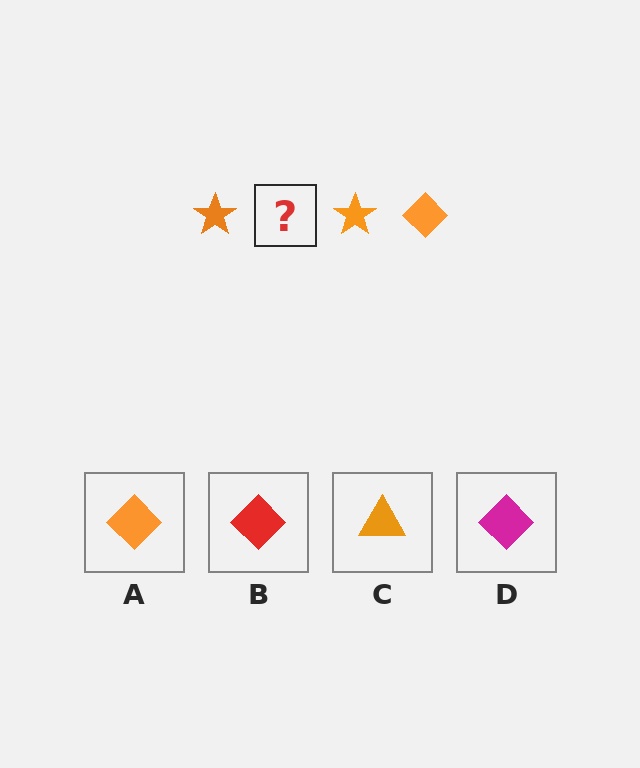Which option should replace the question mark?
Option A.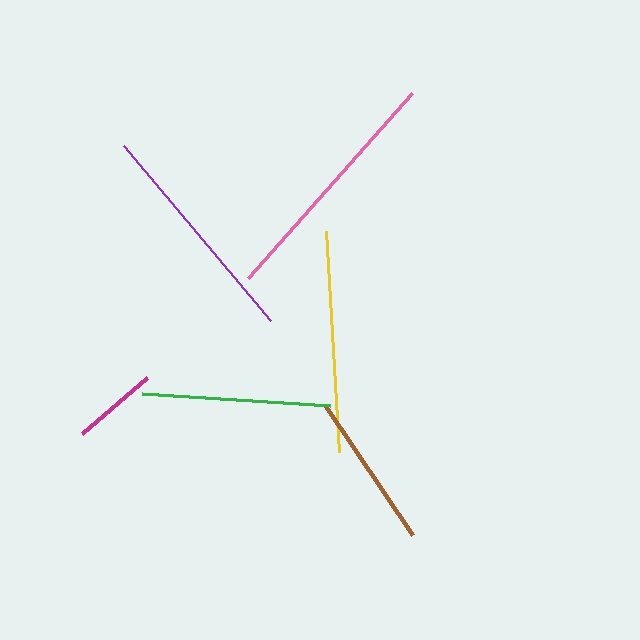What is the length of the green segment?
The green segment is approximately 188 pixels long.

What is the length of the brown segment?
The brown segment is approximately 156 pixels long.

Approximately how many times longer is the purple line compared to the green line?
The purple line is approximately 1.2 times the length of the green line.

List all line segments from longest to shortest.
From longest to shortest: pink, purple, yellow, green, brown, magenta.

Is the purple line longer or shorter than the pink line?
The pink line is longer than the purple line.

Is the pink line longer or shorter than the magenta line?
The pink line is longer than the magenta line.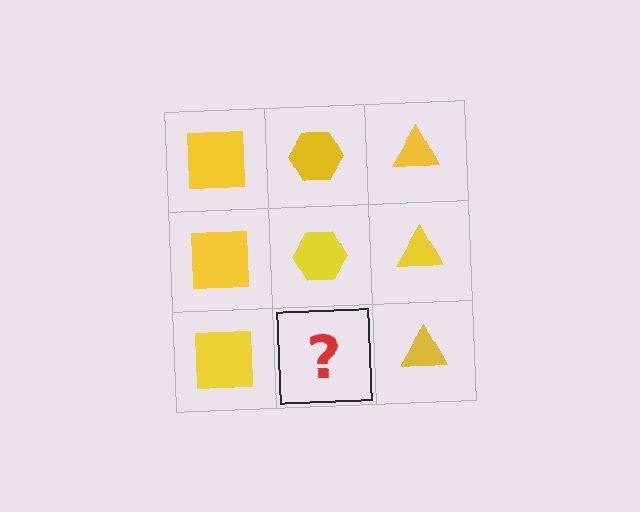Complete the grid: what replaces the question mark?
The question mark should be replaced with a yellow hexagon.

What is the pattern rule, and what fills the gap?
The rule is that each column has a consistent shape. The gap should be filled with a yellow hexagon.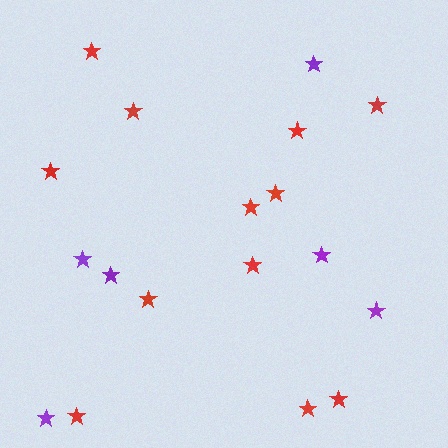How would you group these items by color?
There are 2 groups: one group of purple stars (6) and one group of red stars (12).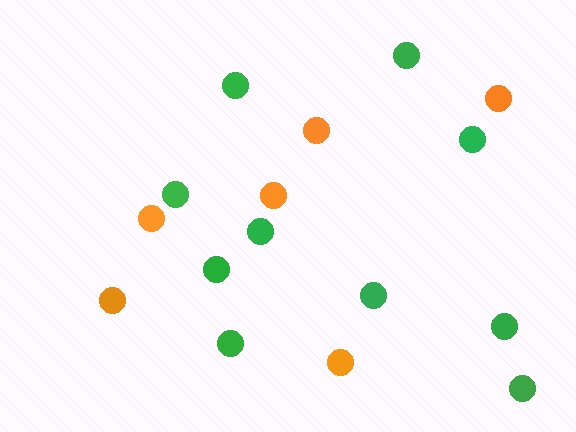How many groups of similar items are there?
There are 2 groups: one group of green circles (10) and one group of orange circles (6).